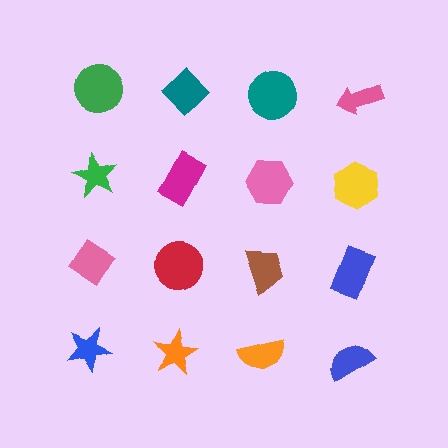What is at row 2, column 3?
A pink hexagon.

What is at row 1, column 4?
A pink arrow.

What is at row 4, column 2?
An orange star.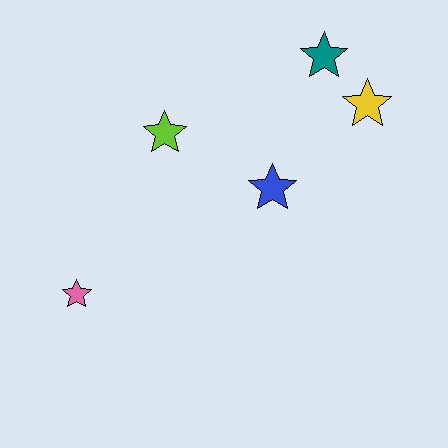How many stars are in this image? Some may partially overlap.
There are 5 stars.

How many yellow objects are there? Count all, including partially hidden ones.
There is 1 yellow object.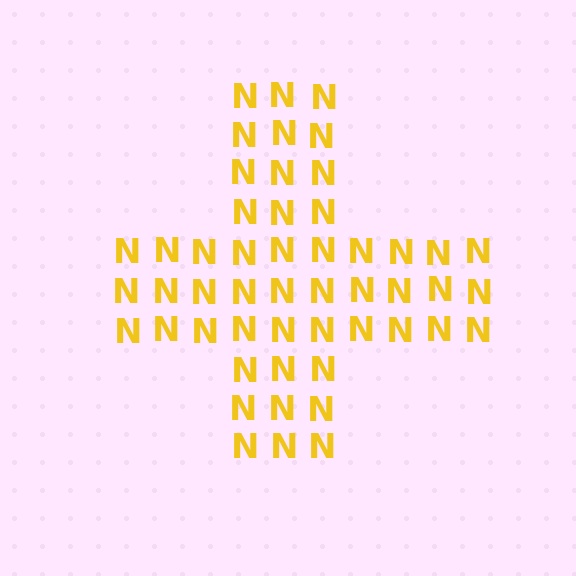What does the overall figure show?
The overall figure shows a cross.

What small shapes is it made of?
It is made of small letter N's.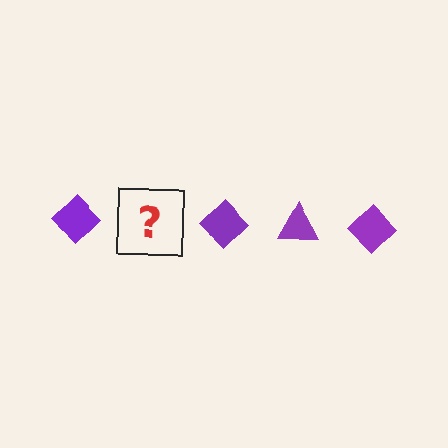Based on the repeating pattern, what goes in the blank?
The blank should be a purple triangle.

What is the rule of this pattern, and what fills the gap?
The rule is that the pattern cycles through diamond, triangle shapes in purple. The gap should be filled with a purple triangle.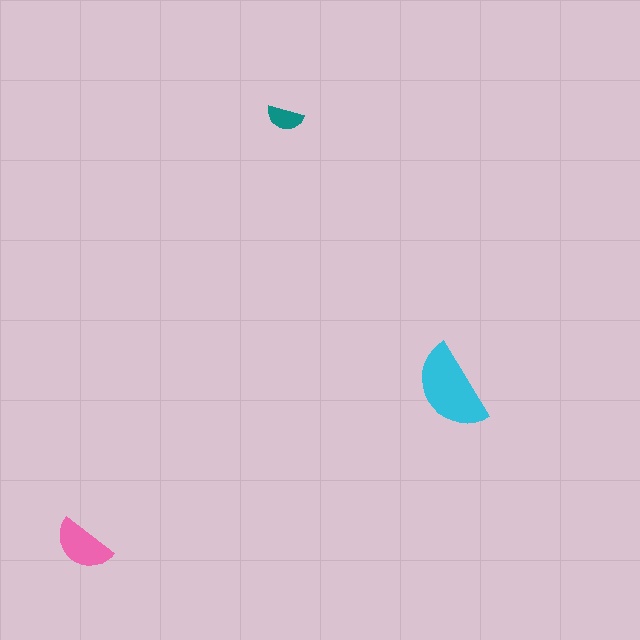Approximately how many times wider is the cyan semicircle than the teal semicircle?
About 2.5 times wider.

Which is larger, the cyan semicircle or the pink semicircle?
The cyan one.